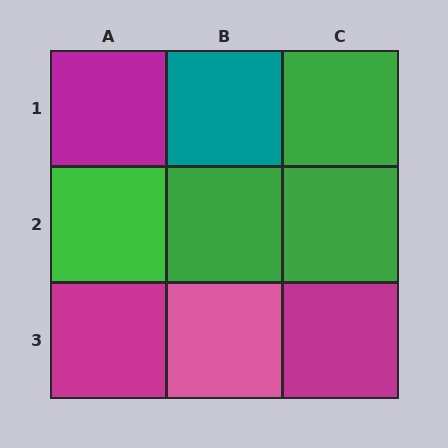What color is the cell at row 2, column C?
Green.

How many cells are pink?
1 cell is pink.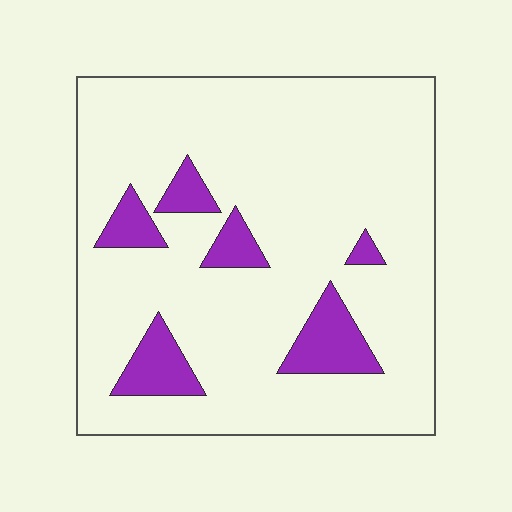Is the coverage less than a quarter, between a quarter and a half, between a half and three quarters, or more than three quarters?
Less than a quarter.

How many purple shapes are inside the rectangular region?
6.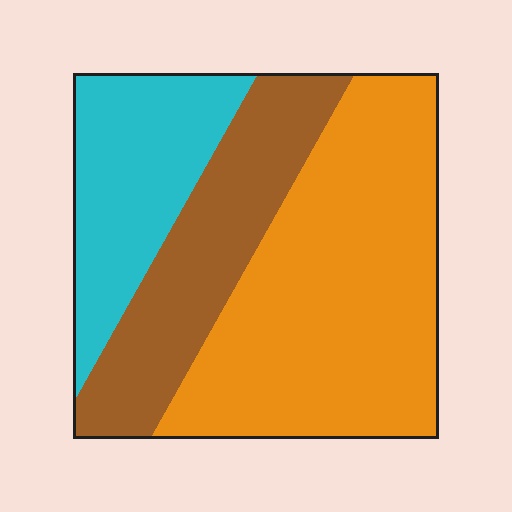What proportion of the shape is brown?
Brown covers 26% of the shape.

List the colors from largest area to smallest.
From largest to smallest: orange, brown, cyan.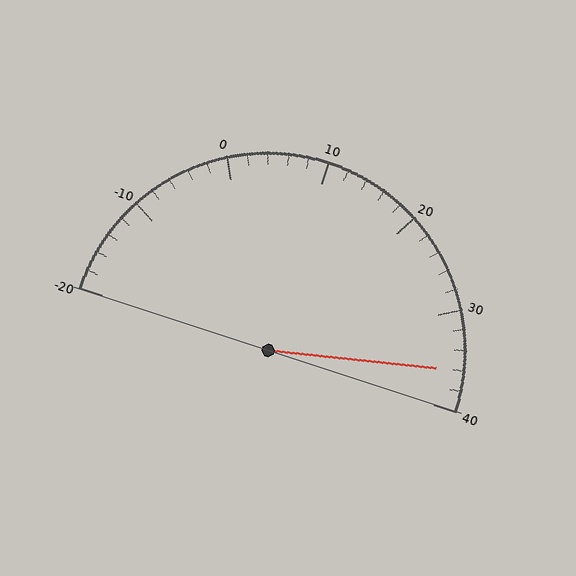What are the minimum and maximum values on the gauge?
The gauge ranges from -20 to 40.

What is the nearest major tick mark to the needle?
The nearest major tick mark is 40.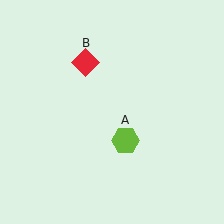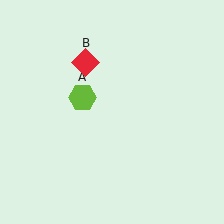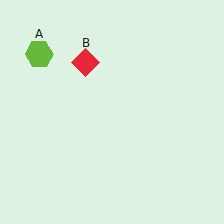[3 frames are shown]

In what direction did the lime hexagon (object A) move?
The lime hexagon (object A) moved up and to the left.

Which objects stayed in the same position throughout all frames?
Red diamond (object B) remained stationary.